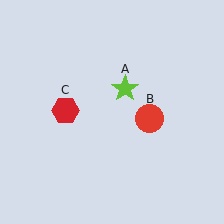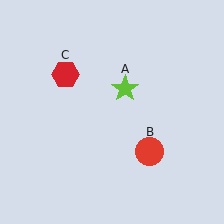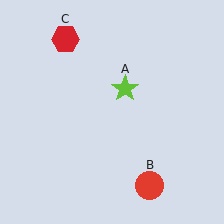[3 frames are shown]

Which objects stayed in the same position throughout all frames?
Lime star (object A) remained stationary.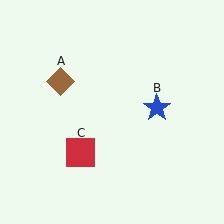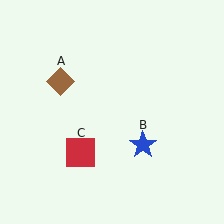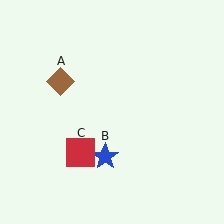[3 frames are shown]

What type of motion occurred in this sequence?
The blue star (object B) rotated clockwise around the center of the scene.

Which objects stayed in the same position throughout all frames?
Brown diamond (object A) and red square (object C) remained stationary.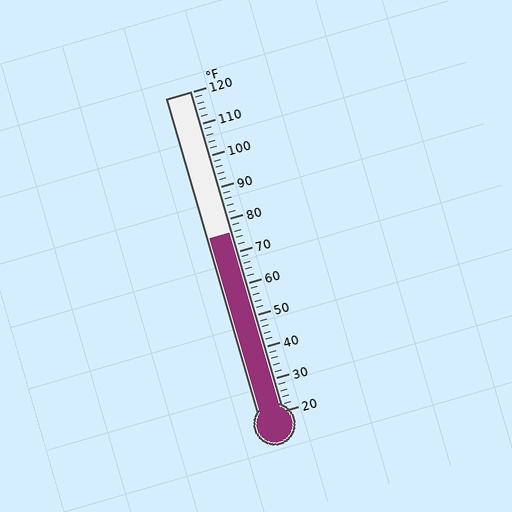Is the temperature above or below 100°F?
The temperature is below 100°F.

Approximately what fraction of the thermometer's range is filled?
The thermometer is filled to approximately 55% of its range.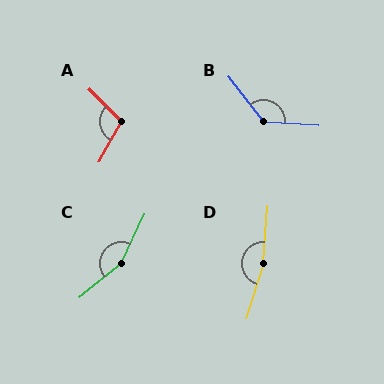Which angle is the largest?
D, at approximately 167 degrees.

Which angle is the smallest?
A, at approximately 105 degrees.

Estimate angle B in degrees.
Approximately 132 degrees.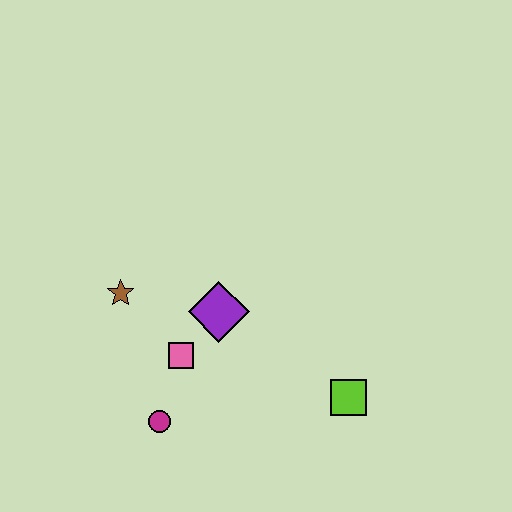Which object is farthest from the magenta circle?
The lime square is farthest from the magenta circle.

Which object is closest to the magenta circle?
The pink square is closest to the magenta circle.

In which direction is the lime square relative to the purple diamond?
The lime square is to the right of the purple diamond.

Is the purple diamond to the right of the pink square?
Yes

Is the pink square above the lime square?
Yes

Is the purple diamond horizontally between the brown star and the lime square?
Yes